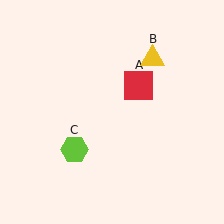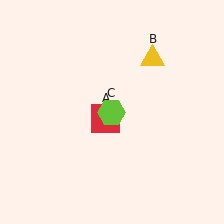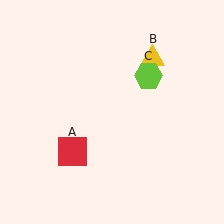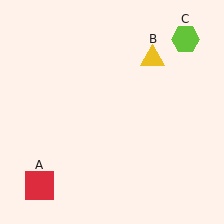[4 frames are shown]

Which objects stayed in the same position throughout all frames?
Yellow triangle (object B) remained stationary.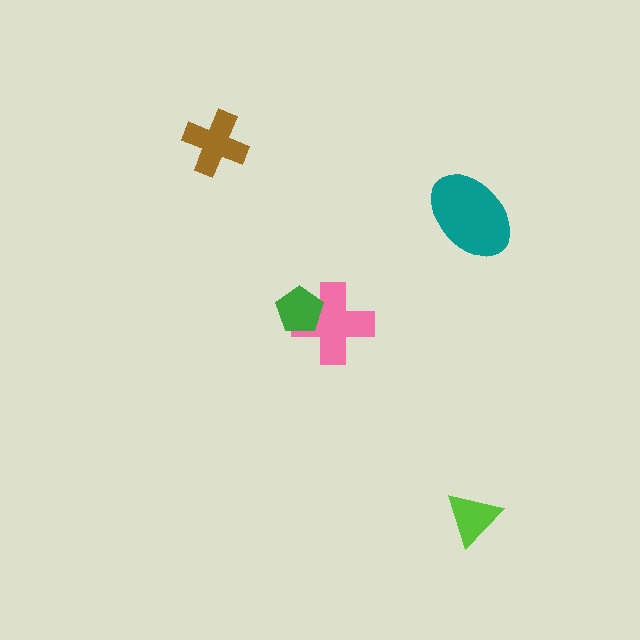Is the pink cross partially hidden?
Yes, it is partially covered by another shape.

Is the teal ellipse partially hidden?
No, no other shape covers it.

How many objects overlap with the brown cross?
0 objects overlap with the brown cross.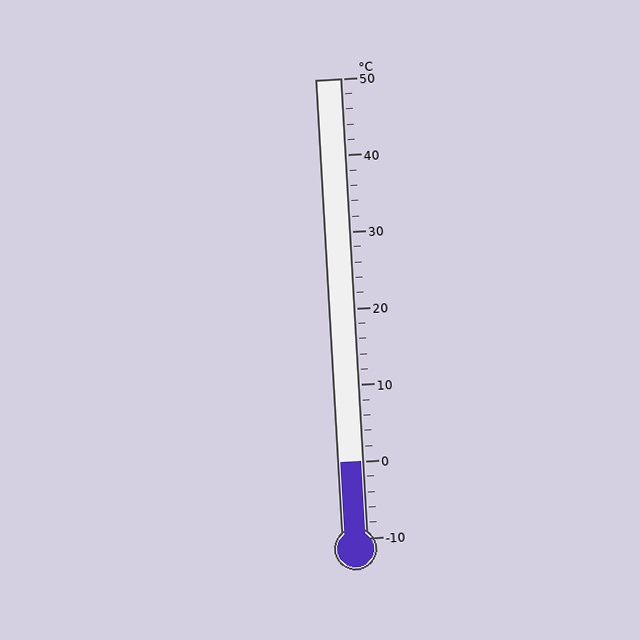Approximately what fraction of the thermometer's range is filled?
The thermometer is filled to approximately 15% of its range.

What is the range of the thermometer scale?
The thermometer scale ranges from -10°C to 50°C.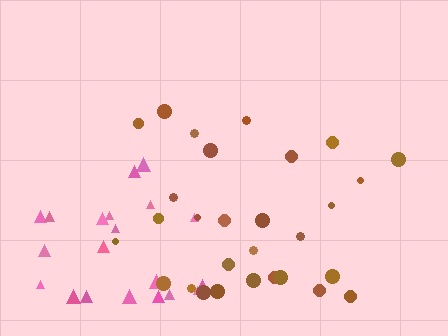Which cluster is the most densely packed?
Brown.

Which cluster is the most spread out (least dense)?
Pink.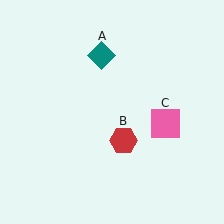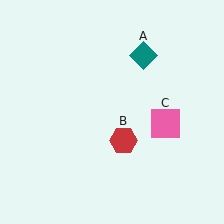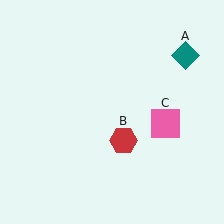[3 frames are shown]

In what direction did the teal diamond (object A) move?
The teal diamond (object A) moved right.